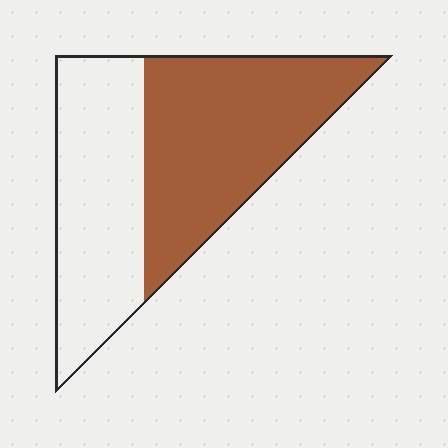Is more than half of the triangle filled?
Yes.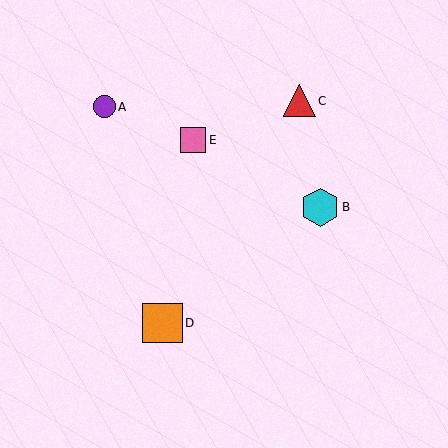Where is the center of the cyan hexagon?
The center of the cyan hexagon is at (320, 207).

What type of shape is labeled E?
Shape E is a pink square.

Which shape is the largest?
The orange square (labeled D) is the largest.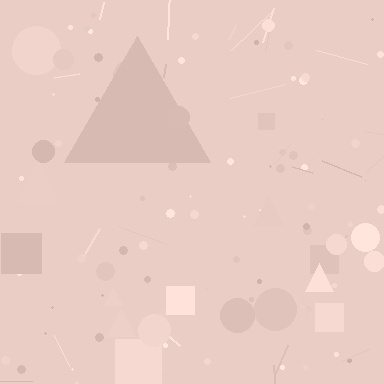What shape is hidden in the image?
A triangle is hidden in the image.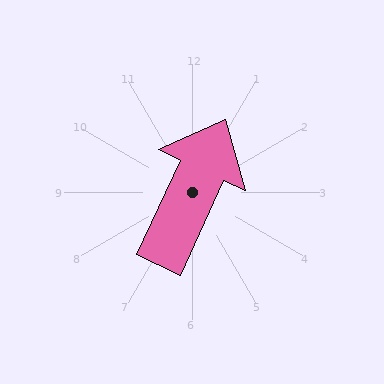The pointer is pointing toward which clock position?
Roughly 1 o'clock.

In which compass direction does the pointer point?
Northeast.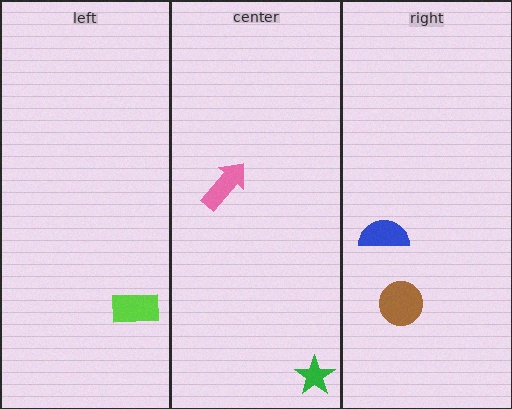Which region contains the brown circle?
The right region.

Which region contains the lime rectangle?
The left region.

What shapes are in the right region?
The brown circle, the blue semicircle.